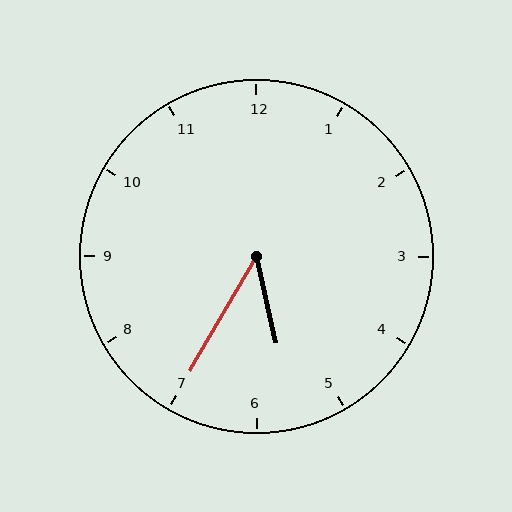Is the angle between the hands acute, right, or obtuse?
It is acute.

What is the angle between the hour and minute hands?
Approximately 42 degrees.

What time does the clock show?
5:35.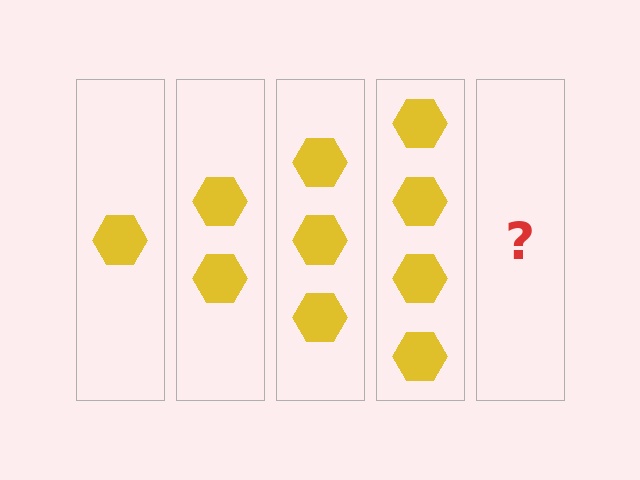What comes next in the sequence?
The next element should be 5 hexagons.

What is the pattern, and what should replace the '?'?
The pattern is that each step adds one more hexagon. The '?' should be 5 hexagons.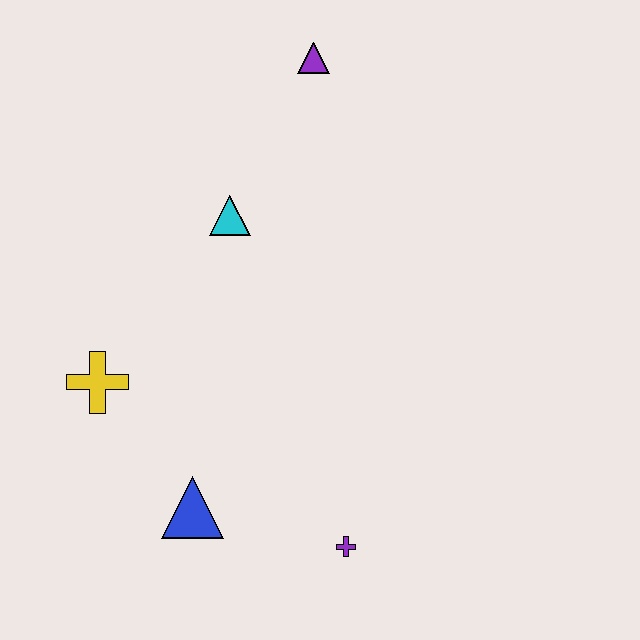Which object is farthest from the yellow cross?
The purple triangle is farthest from the yellow cross.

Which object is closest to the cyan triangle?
The purple triangle is closest to the cyan triangle.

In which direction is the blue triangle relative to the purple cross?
The blue triangle is to the left of the purple cross.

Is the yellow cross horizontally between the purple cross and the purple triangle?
No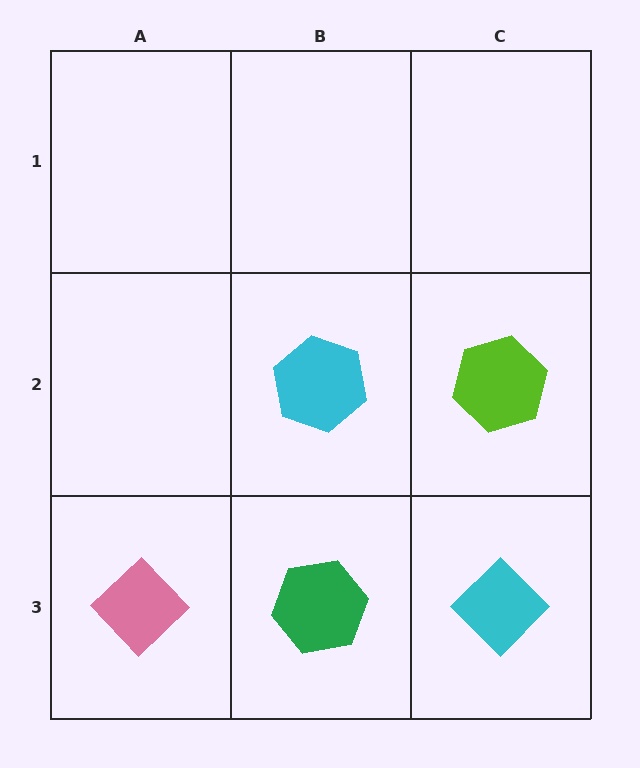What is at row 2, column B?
A cyan hexagon.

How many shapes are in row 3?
3 shapes.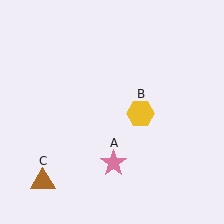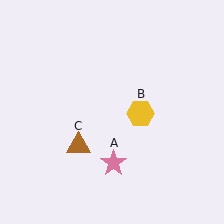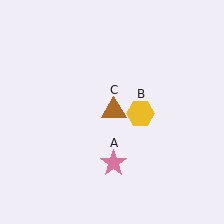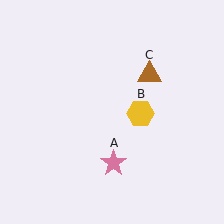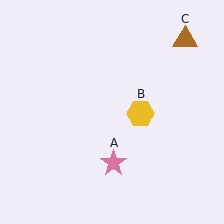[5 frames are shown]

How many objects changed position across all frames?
1 object changed position: brown triangle (object C).